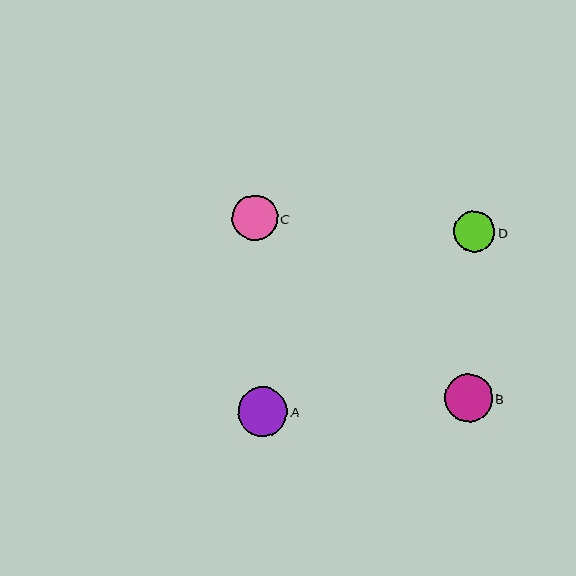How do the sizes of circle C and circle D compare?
Circle C and circle D are approximately the same size.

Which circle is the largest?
Circle A is the largest with a size of approximately 50 pixels.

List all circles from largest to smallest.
From largest to smallest: A, B, C, D.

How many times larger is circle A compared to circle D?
Circle A is approximately 1.2 times the size of circle D.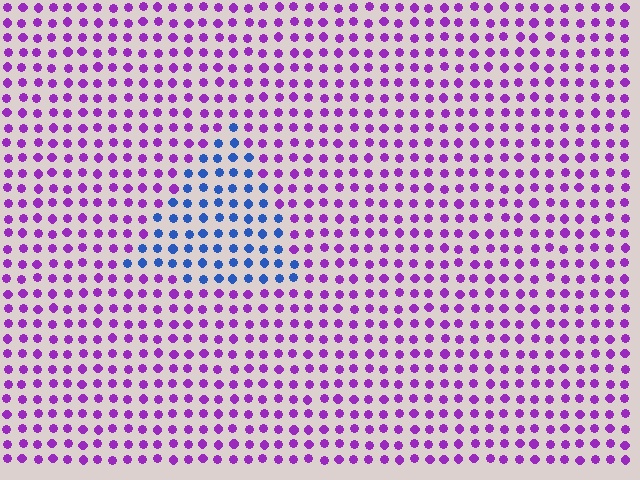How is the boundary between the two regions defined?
The boundary is defined purely by a slight shift in hue (about 65 degrees). Spacing, size, and orientation are identical on both sides.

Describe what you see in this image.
The image is filled with small purple elements in a uniform arrangement. A triangle-shaped region is visible where the elements are tinted to a slightly different hue, forming a subtle color boundary.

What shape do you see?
I see a triangle.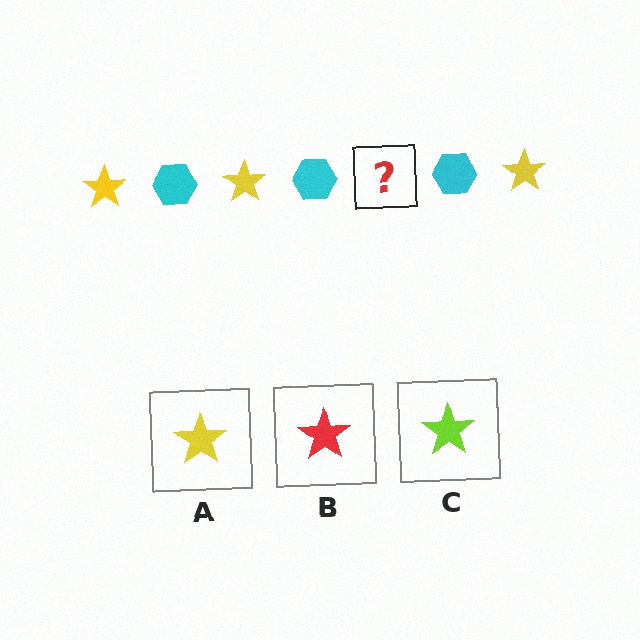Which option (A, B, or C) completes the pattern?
A.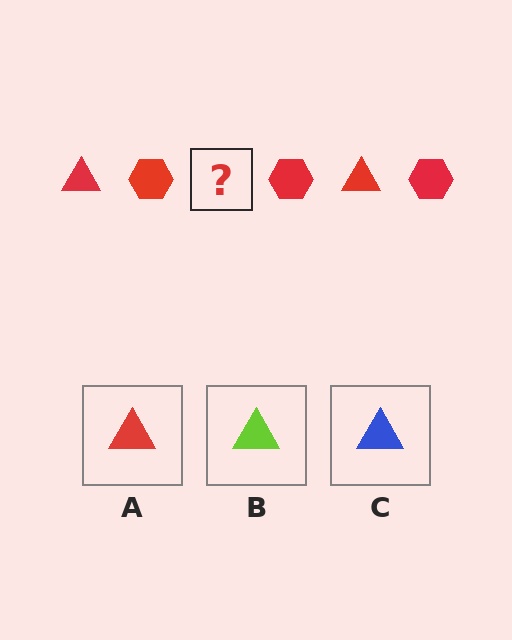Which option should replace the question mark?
Option A.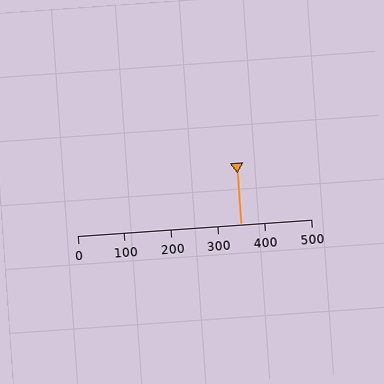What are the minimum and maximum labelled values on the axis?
The axis runs from 0 to 500.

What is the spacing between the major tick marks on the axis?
The major ticks are spaced 100 apart.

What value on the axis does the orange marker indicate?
The marker indicates approximately 350.